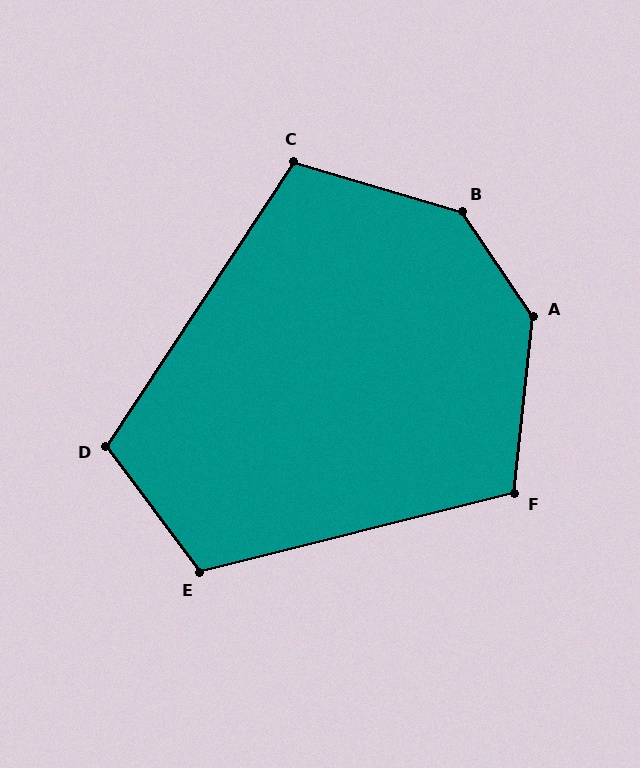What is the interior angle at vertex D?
Approximately 110 degrees (obtuse).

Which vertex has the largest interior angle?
B, at approximately 140 degrees.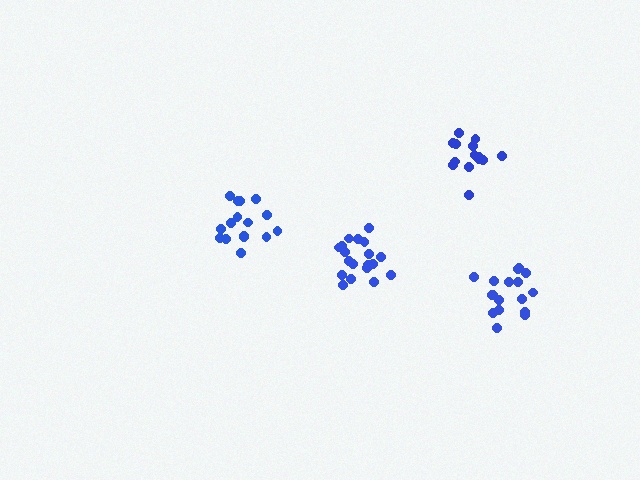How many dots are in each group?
Group 1: 17 dots, Group 2: 14 dots, Group 3: 19 dots, Group 4: 16 dots (66 total).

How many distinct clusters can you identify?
There are 4 distinct clusters.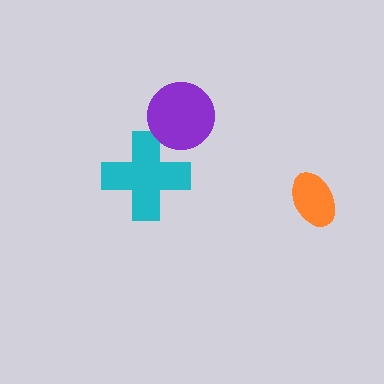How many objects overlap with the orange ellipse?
0 objects overlap with the orange ellipse.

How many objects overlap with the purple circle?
1 object overlaps with the purple circle.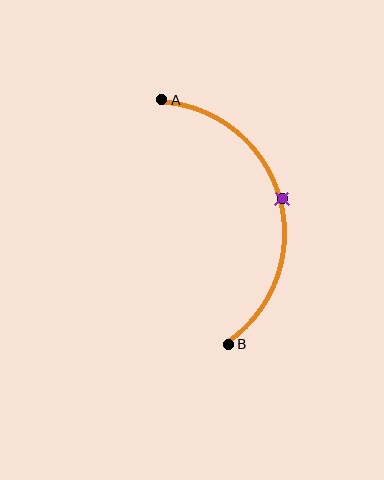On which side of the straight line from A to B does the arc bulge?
The arc bulges to the right of the straight line connecting A and B.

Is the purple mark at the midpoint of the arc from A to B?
Yes. The purple mark lies on the arc at equal arc-length from both A and B — it is the arc midpoint.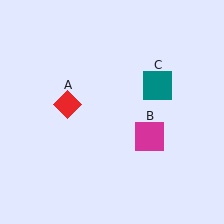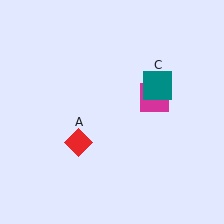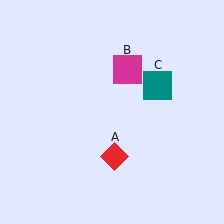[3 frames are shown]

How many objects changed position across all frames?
2 objects changed position: red diamond (object A), magenta square (object B).